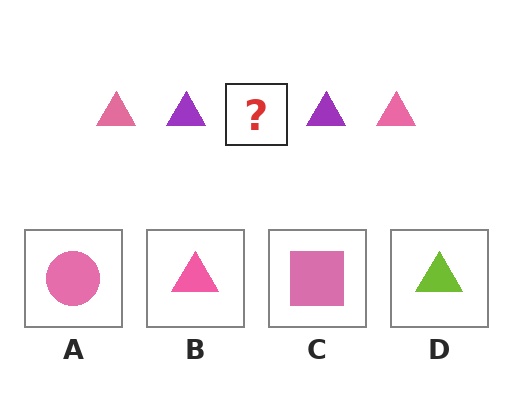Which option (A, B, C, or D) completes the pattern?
B.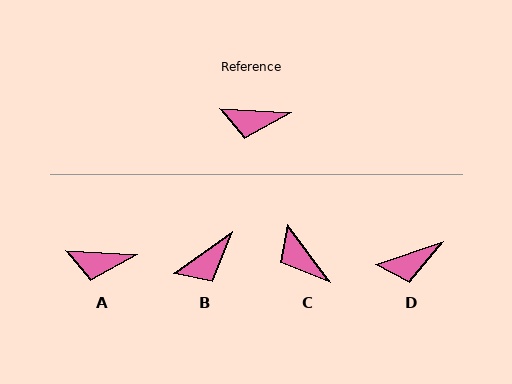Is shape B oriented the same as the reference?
No, it is off by about 39 degrees.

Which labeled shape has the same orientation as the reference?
A.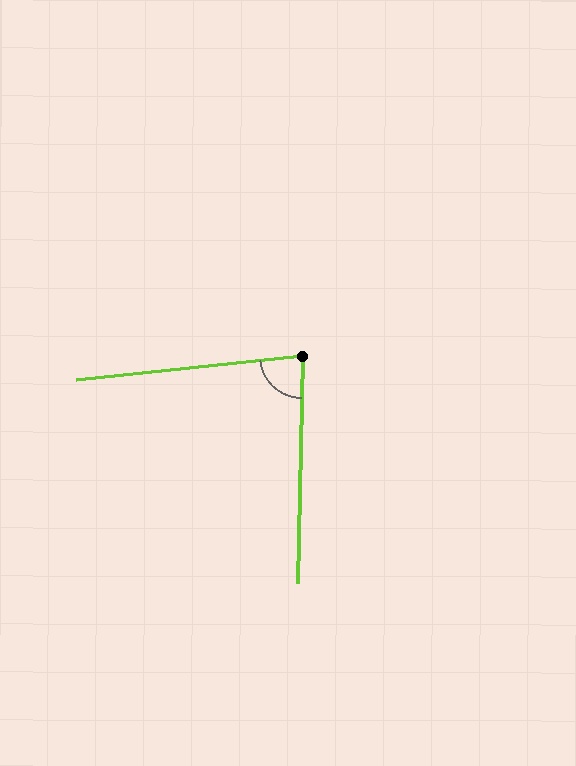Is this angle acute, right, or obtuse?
It is acute.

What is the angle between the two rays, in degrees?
Approximately 83 degrees.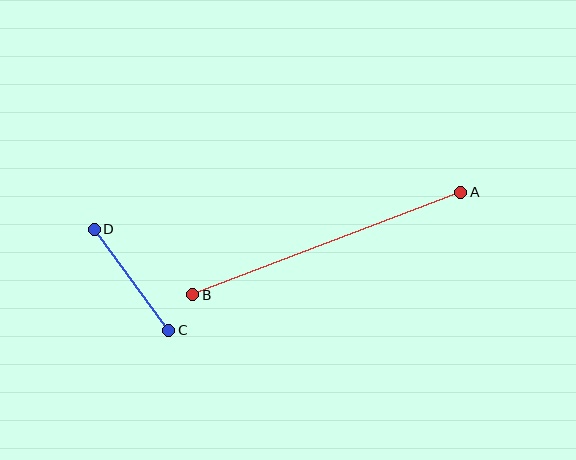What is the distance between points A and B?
The distance is approximately 287 pixels.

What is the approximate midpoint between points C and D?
The midpoint is at approximately (131, 280) pixels.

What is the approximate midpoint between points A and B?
The midpoint is at approximately (327, 244) pixels.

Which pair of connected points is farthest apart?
Points A and B are farthest apart.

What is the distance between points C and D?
The distance is approximately 126 pixels.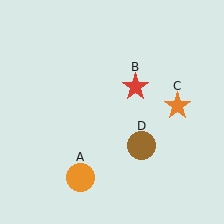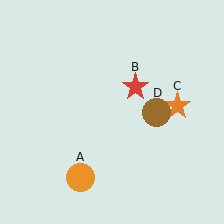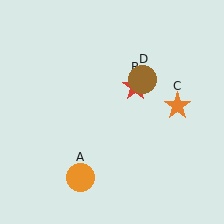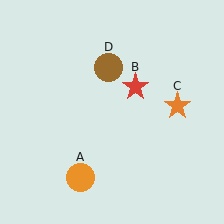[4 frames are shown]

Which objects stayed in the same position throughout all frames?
Orange circle (object A) and red star (object B) and orange star (object C) remained stationary.